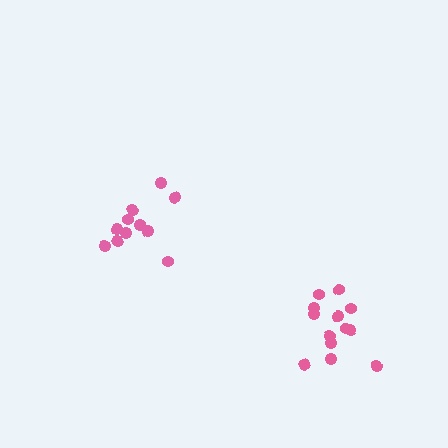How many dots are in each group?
Group 1: 13 dots, Group 2: 11 dots (24 total).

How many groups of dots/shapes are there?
There are 2 groups.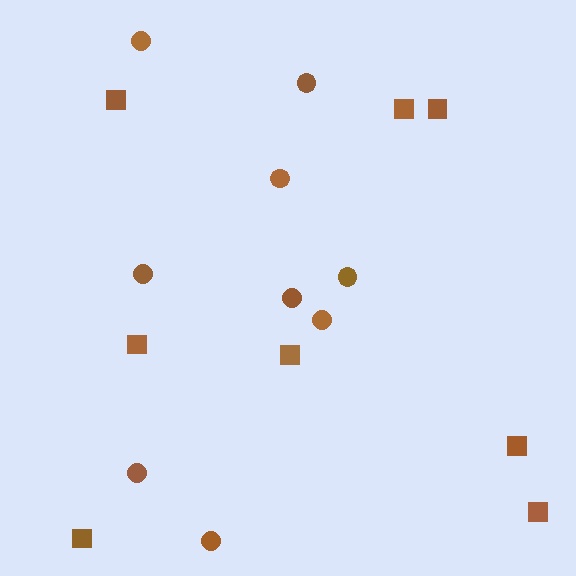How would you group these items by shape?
There are 2 groups: one group of squares (8) and one group of circles (9).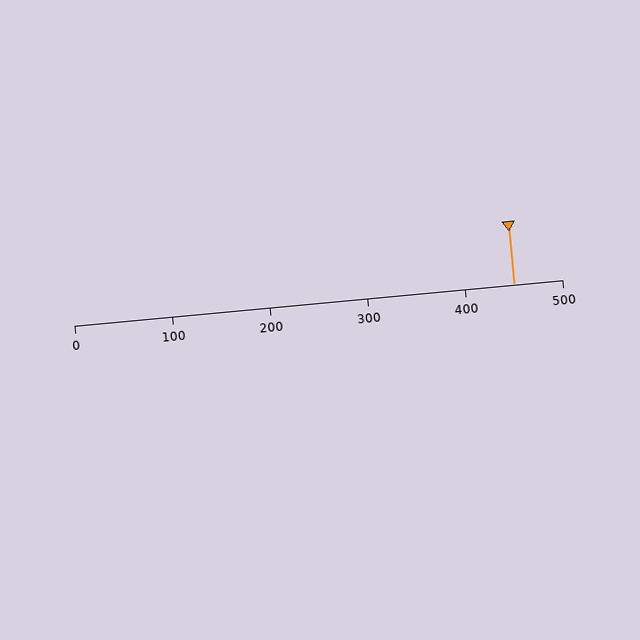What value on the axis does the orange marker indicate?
The marker indicates approximately 450.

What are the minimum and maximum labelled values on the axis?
The axis runs from 0 to 500.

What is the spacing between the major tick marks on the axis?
The major ticks are spaced 100 apart.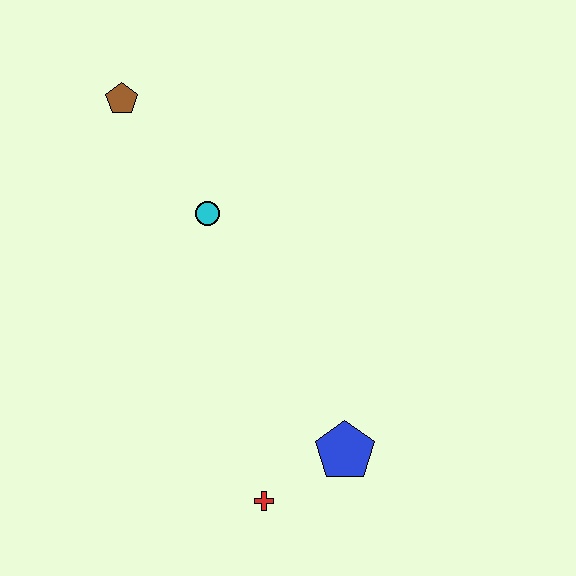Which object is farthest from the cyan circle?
The red cross is farthest from the cyan circle.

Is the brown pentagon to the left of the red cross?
Yes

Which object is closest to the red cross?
The blue pentagon is closest to the red cross.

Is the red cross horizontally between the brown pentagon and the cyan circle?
No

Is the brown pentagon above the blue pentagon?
Yes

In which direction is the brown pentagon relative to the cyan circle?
The brown pentagon is above the cyan circle.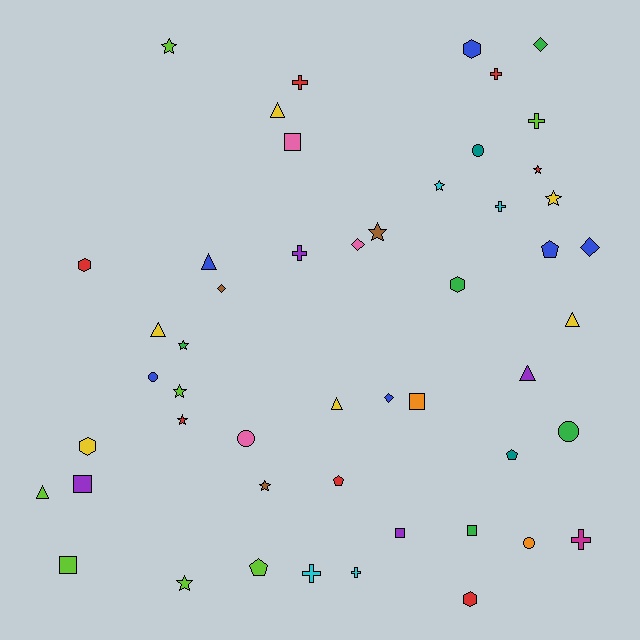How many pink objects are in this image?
There are 3 pink objects.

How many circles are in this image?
There are 5 circles.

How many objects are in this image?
There are 50 objects.